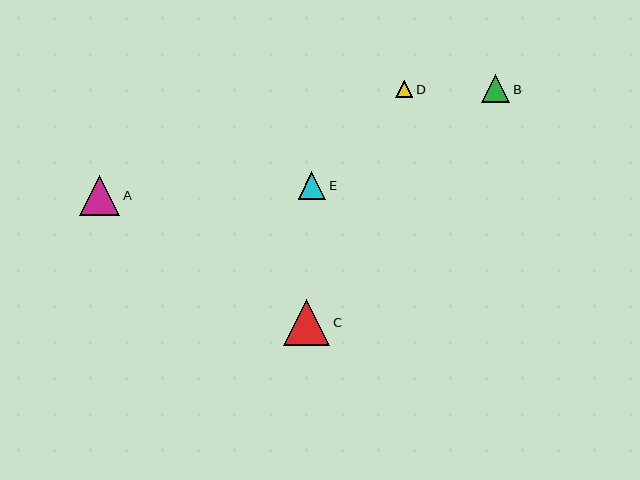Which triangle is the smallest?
Triangle D is the smallest with a size of approximately 17 pixels.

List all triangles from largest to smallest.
From largest to smallest: C, A, B, E, D.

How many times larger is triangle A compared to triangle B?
Triangle A is approximately 1.4 times the size of triangle B.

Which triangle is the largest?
Triangle C is the largest with a size of approximately 46 pixels.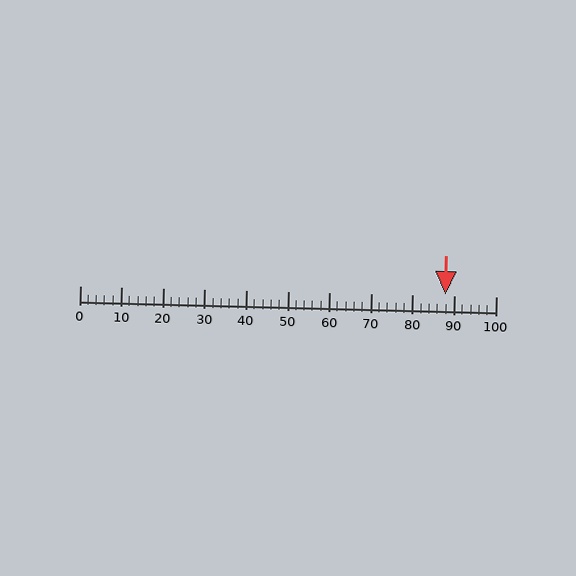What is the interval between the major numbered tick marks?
The major tick marks are spaced 10 units apart.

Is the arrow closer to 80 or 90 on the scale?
The arrow is closer to 90.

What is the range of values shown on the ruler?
The ruler shows values from 0 to 100.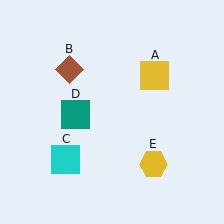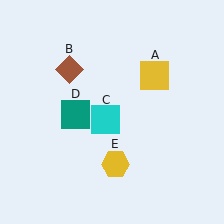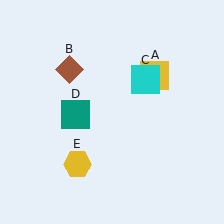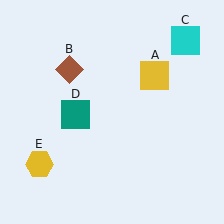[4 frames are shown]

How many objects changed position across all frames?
2 objects changed position: cyan square (object C), yellow hexagon (object E).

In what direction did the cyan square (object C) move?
The cyan square (object C) moved up and to the right.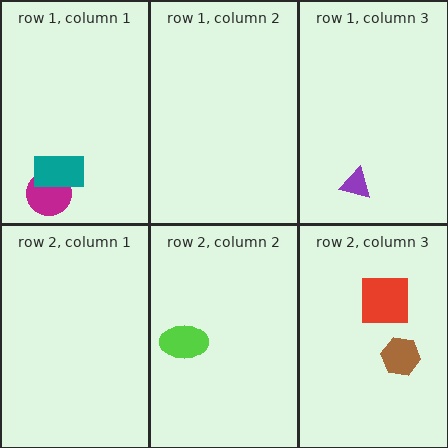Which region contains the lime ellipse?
The row 2, column 2 region.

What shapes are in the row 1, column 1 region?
The magenta circle, the teal rectangle.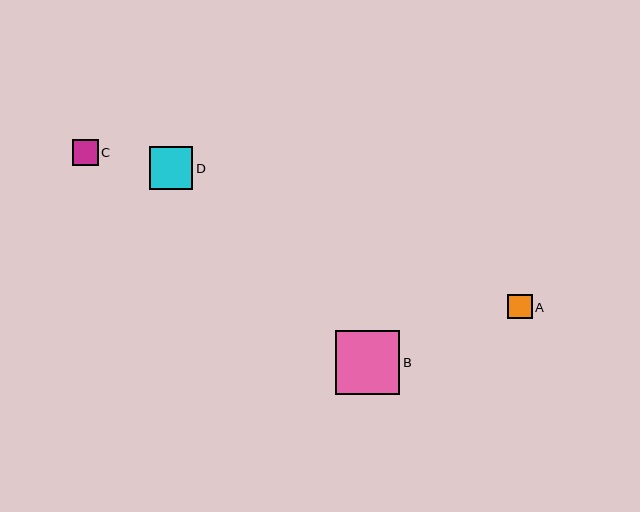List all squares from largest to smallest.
From largest to smallest: B, D, C, A.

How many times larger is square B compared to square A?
Square B is approximately 2.7 times the size of square A.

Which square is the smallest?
Square A is the smallest with a size of approximately 24 pixels.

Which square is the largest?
Square B is the largest with a size of approximately 65 pixels.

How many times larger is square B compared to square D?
Square B is approximately 1.5 times the size of square D.